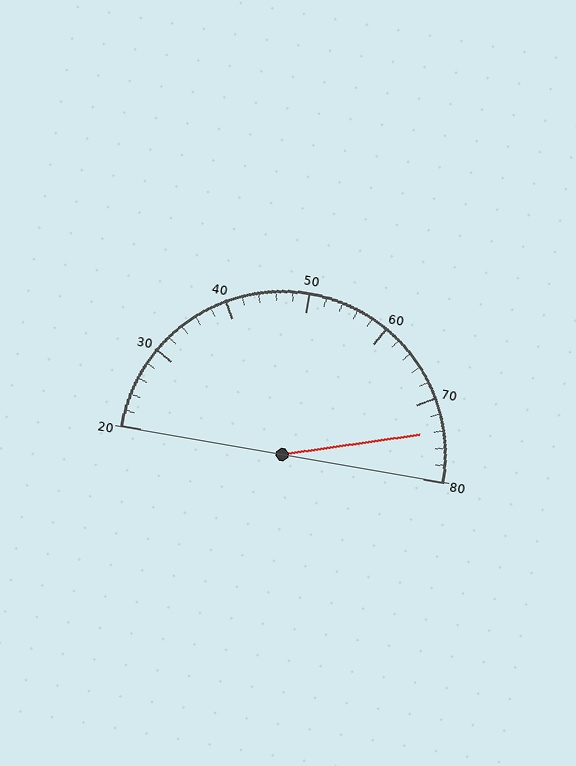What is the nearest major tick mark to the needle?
The nearest major tick mark is 70.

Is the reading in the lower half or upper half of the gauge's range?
The reading is in the upper half of the range (20 to 80).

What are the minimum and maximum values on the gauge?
The gauge ranges from 20 to 80.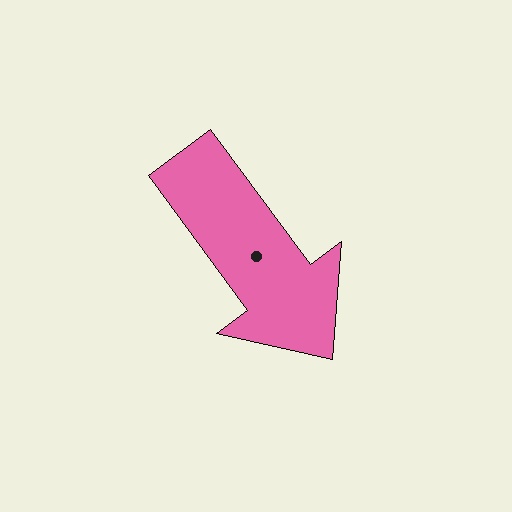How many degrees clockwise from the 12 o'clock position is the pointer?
Approximately 144 degrees.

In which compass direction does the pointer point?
Southeast.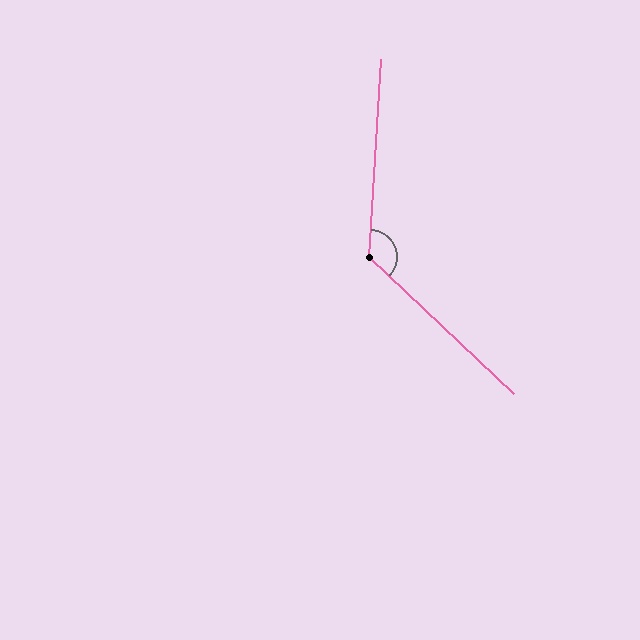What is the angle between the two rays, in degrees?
Approximately 130 degrees.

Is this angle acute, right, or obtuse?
It is obtuse.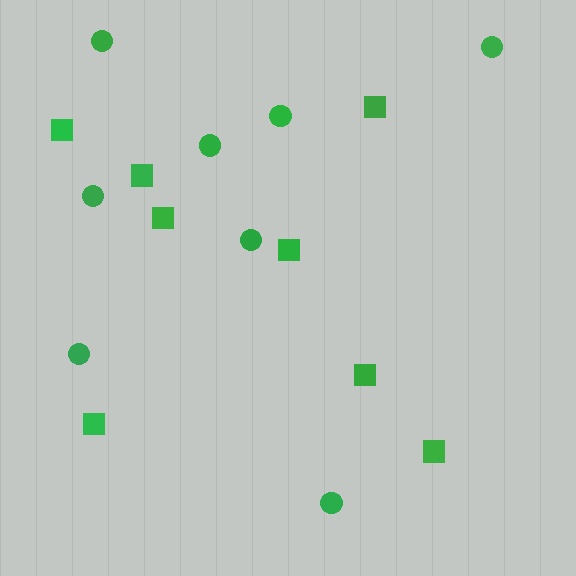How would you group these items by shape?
There are 2 groups: one group of squares (8) and one group of circles (8).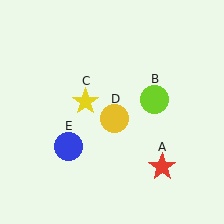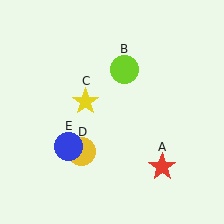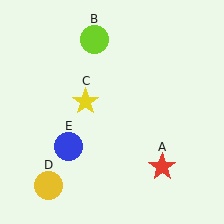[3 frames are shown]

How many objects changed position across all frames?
2 objects changed position: lime circle (object B), yellow circle (object D).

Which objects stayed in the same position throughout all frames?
Red star (object A) and yellow star (object C) and blue circle (object E) remained stationary.